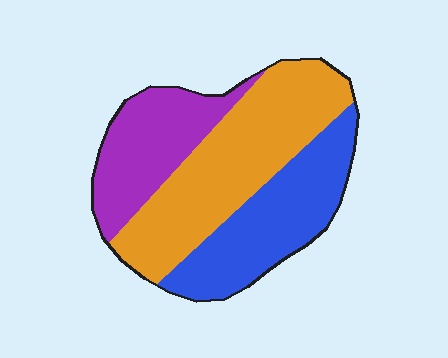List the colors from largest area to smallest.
From largest to smallest: orange, blue, purple.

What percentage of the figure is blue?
Blue covers roughly 30% of the figure.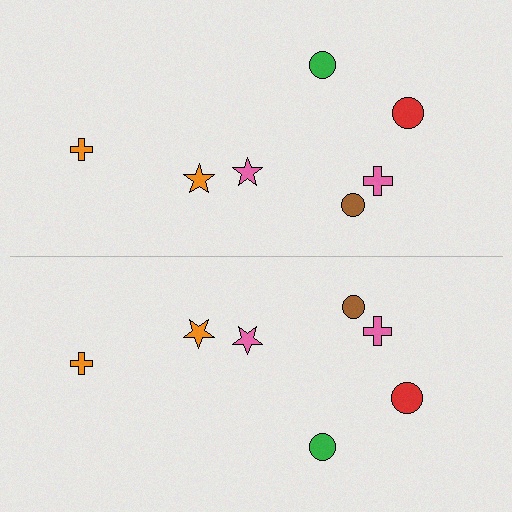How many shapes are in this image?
There are 14 shapes in this image.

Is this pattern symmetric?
Yes, this pattern has bilateral (reflection) symmetry.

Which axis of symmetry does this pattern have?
The pattern has a horizontal axis of symmetry running through the center of the image.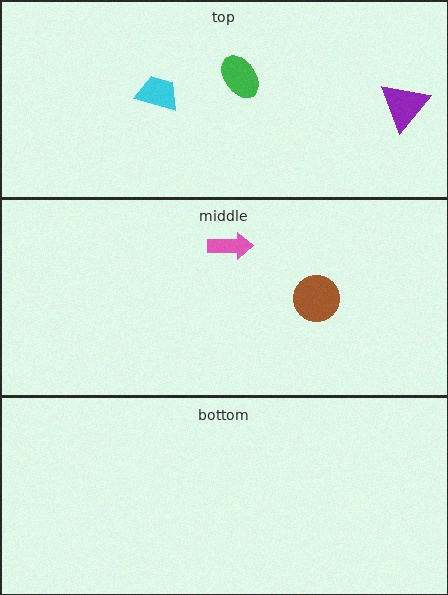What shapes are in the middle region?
The pink arrow, the brown circle.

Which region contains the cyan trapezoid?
The top region.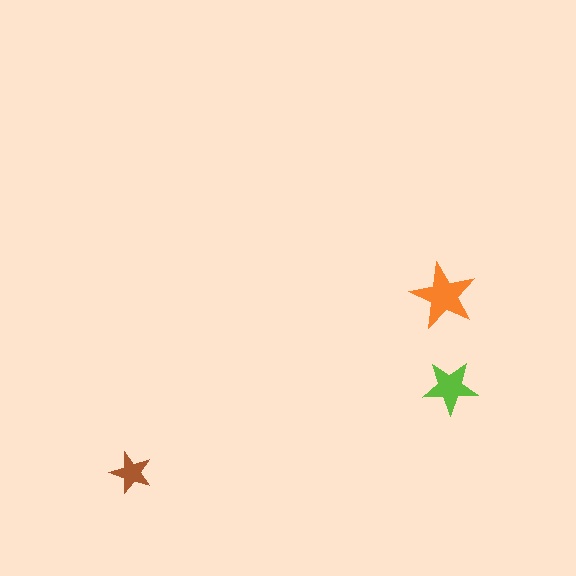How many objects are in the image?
There are 3 objects in the image.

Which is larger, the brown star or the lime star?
The lime one.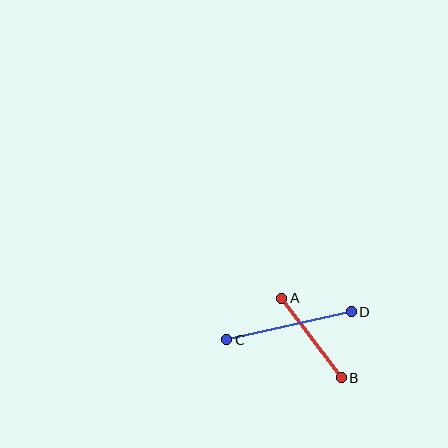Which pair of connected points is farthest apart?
Points C and D are farthest apart.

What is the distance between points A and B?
The distance is approximately 99 pixels.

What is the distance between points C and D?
The distance is approximately 128 pixels.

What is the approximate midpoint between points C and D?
The midpoint is at approximately (289, 326) pixels.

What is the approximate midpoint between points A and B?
The midpoint is at approximately (312, 338) pixels.